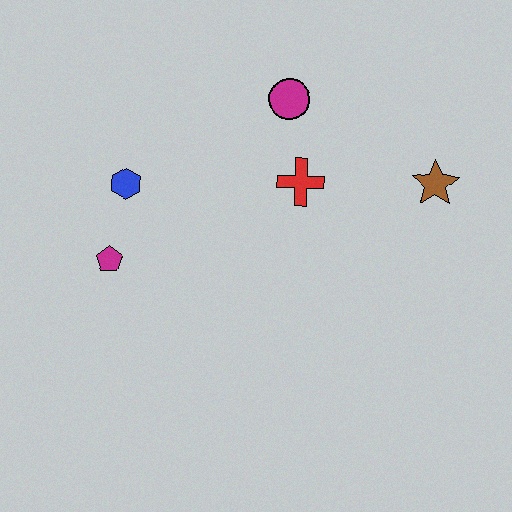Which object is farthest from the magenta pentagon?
The brown star is farthest from the magenta pentagon.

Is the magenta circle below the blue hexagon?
No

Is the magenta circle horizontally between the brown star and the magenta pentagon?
Yes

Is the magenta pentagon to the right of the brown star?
No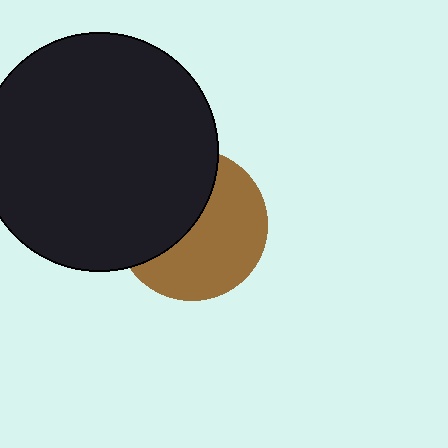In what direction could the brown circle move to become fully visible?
The brown circle could move right. That would shift it out from behind the black circle entirely.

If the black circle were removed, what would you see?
You would see the complete brown circle.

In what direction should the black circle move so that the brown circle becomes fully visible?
The black circle should move left. That is the shortest direction to clear the overlap and leave the brown circle fully visible.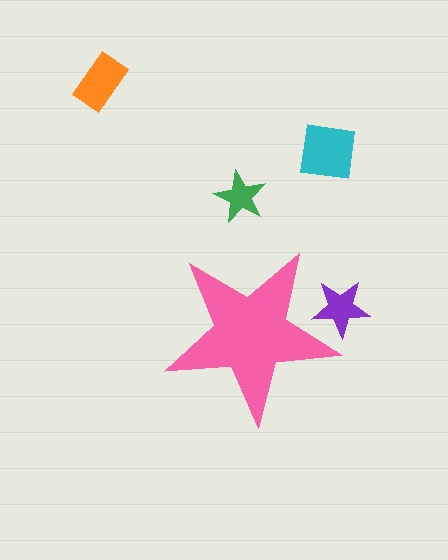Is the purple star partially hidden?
Yes, the purple star is partially hidden behind the pink star.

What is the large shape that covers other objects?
A pink star.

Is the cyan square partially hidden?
No, the cyan square is fully visible.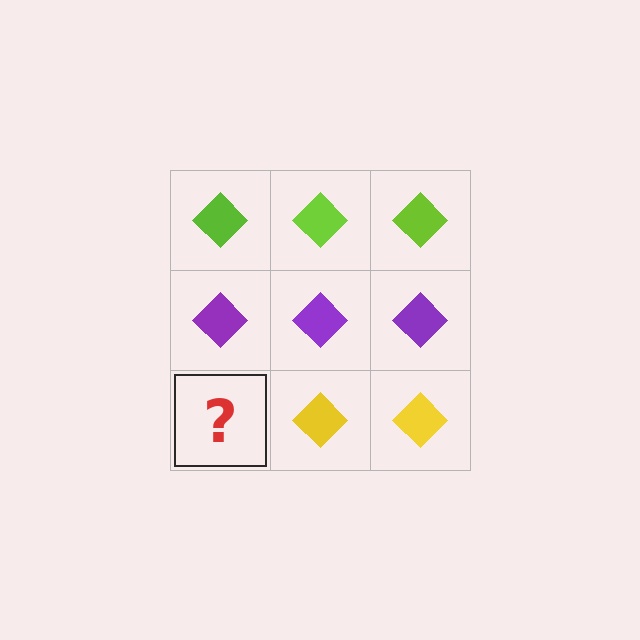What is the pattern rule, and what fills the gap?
The rule is that each row has a consistent color. The gap should be filled with a yellow diamond.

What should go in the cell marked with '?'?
The missing cell should contain a yellow diamond.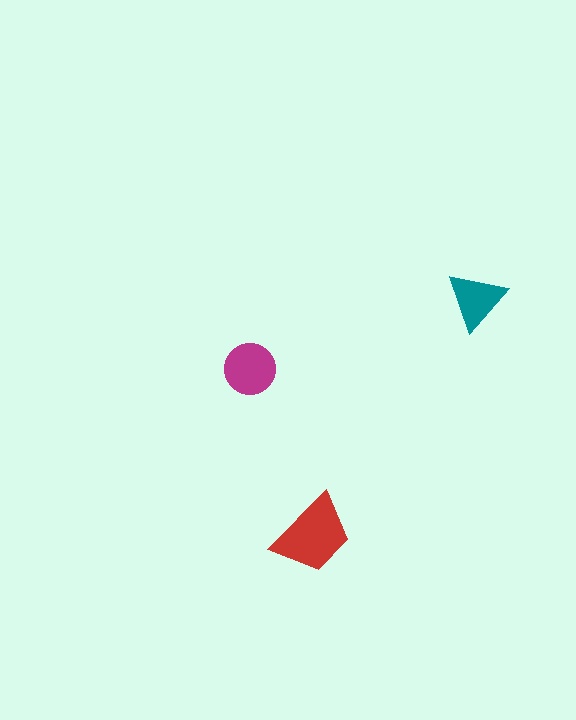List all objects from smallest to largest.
The teal triangle, the magenta circle, the red trapezoid.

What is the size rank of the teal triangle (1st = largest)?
3rd.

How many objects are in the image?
There are 3 objects in the image.